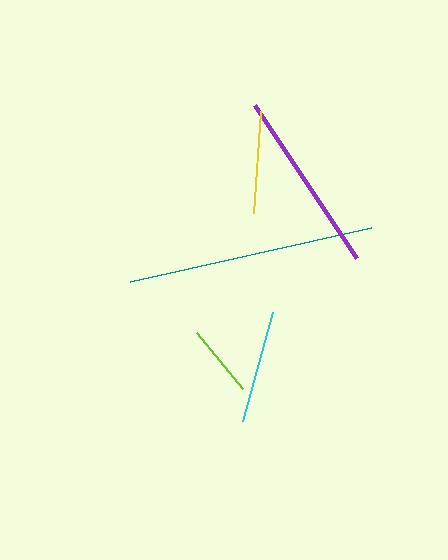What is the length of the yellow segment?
The yellow segment is approximately 102 pixels long.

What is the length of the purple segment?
The purple segment is approximately 184 pixels long.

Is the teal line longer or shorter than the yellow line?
The teal line is longer than the yellow line.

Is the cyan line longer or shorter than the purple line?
The purple line is longer than the cyan line.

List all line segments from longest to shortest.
From longest to shortest: teal, purple, cyan, yellow, lime.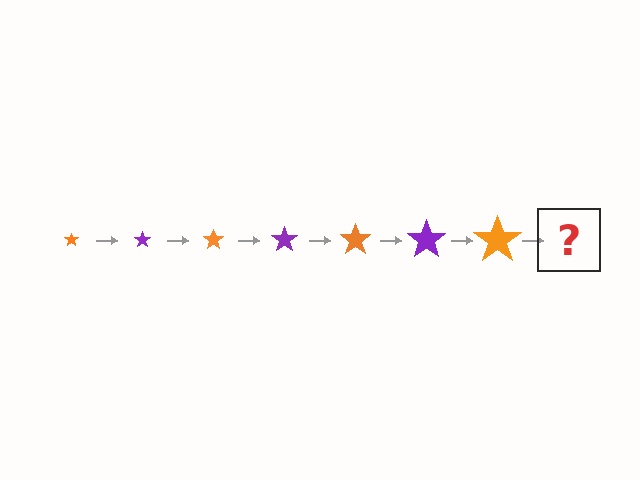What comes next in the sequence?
The next element should be a purple star, larger than the previous one.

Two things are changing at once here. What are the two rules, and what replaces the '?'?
The two rules are that the star grows larger each step and the color cycles through orange and purple. The '?' should be a purple star, larger than the previous one.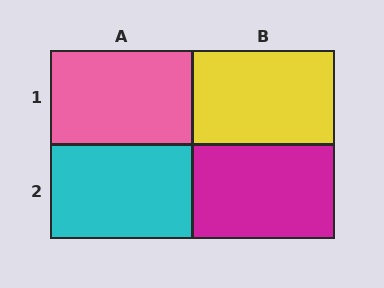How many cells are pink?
1 cell is pink.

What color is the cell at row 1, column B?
Yellow.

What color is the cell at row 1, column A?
Pink.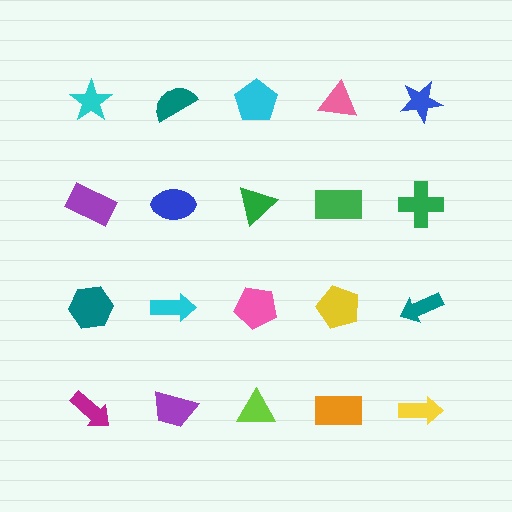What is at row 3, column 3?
A pink pentagon.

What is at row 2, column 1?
A purple rectangle.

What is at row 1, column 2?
A teal semicircle.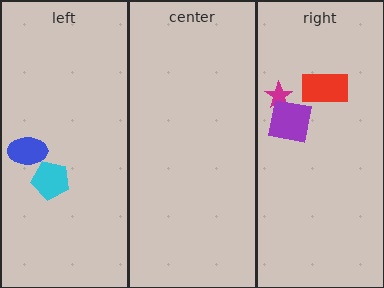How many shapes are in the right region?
3.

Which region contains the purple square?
The right region.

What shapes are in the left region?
The cyan pentagon, the blue ellipse.